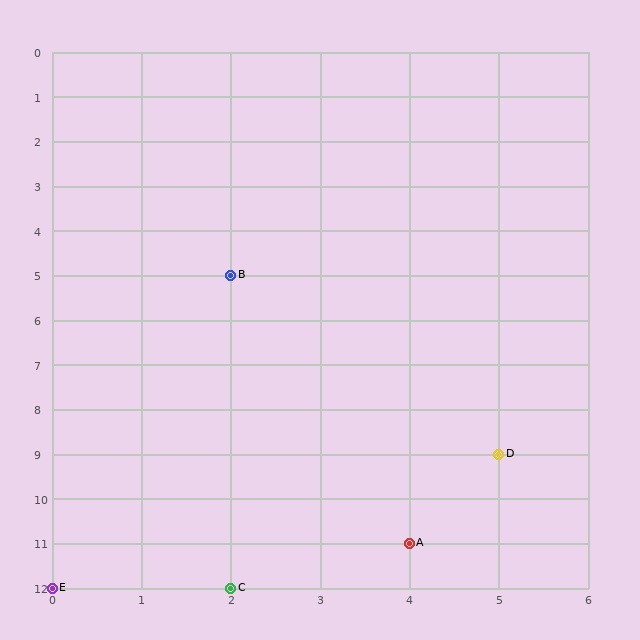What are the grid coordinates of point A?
Point A is at grid coordinates (4, 11).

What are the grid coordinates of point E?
Point E is at grid coordinates (0, 12).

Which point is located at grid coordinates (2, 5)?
Point B is at (2, 5).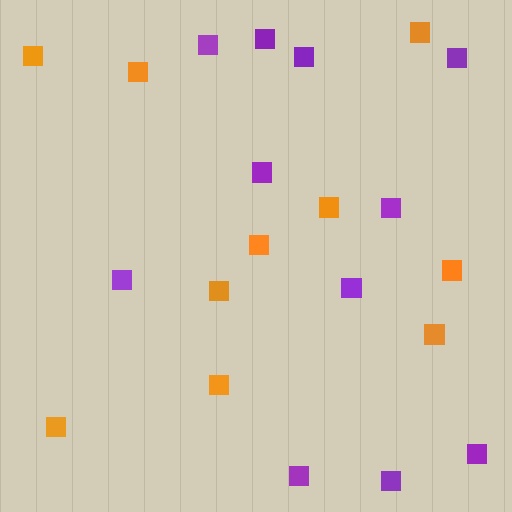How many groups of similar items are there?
There are 2 groups: one group of orange squares (10) and one group of purple squares (11).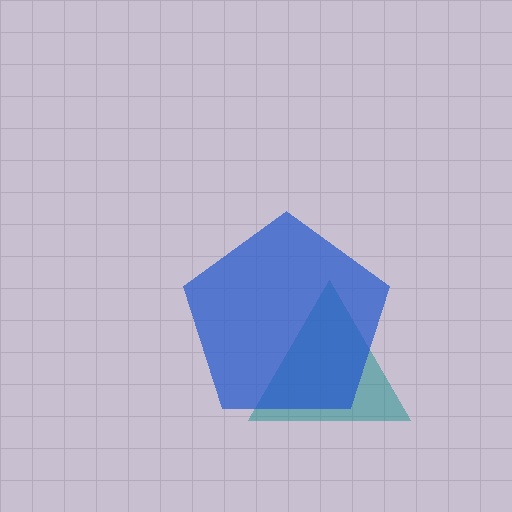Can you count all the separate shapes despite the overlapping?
Yes, there are 2 separate shapes.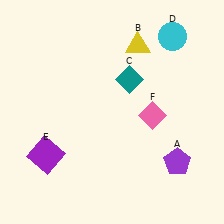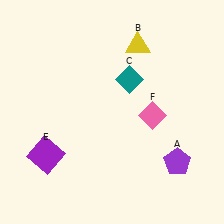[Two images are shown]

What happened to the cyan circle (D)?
The cyan circle (D) was removed in Image 2. It was in the top-right area of Image 1.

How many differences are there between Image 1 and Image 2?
There is 1 difference between the two images.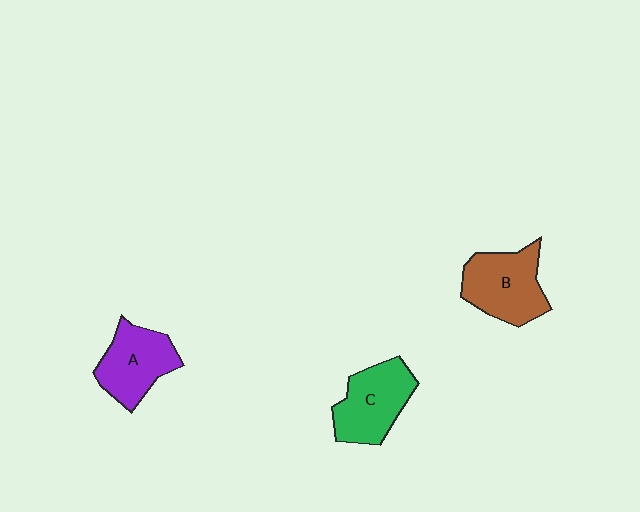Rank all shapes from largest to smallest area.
From largest to smallest: B (brown), C (green), A (purple).